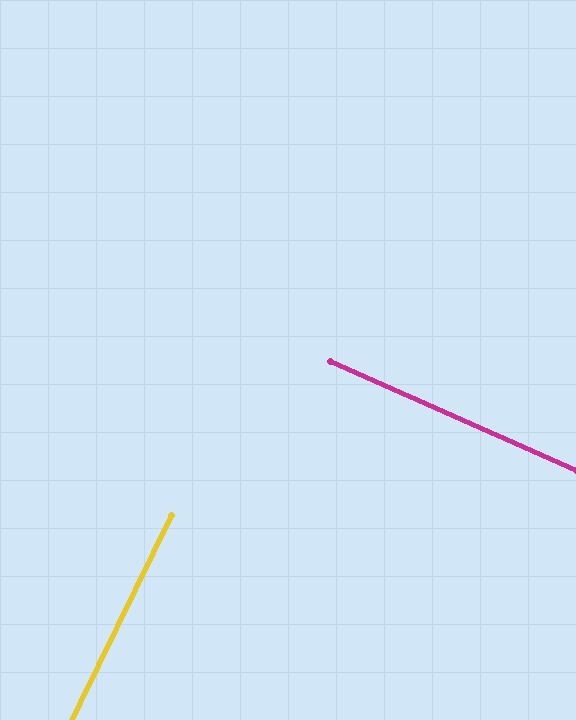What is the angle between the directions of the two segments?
Approximately 88 degrees.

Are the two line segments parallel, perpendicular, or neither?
Perpendicular — they meet at approximately 88°.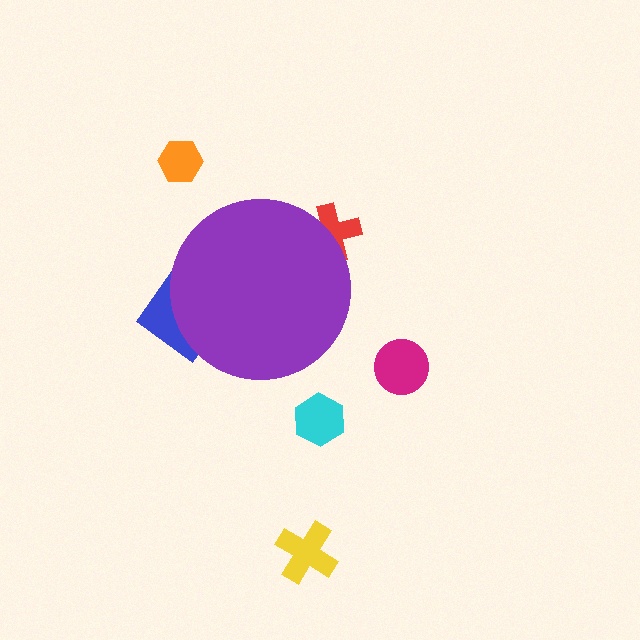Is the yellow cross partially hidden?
No, the yellow cross is fully visible.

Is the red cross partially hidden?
Yes, the red cross is partially hidden behind the purple circle.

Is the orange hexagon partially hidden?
No, the orange hexagon is fully visible.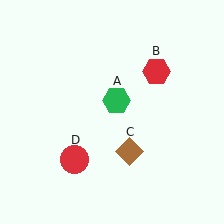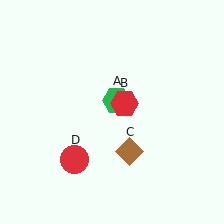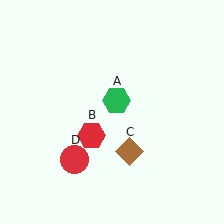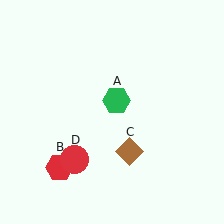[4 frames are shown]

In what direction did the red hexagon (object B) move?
The red hexagon (object B) moved down and to the left.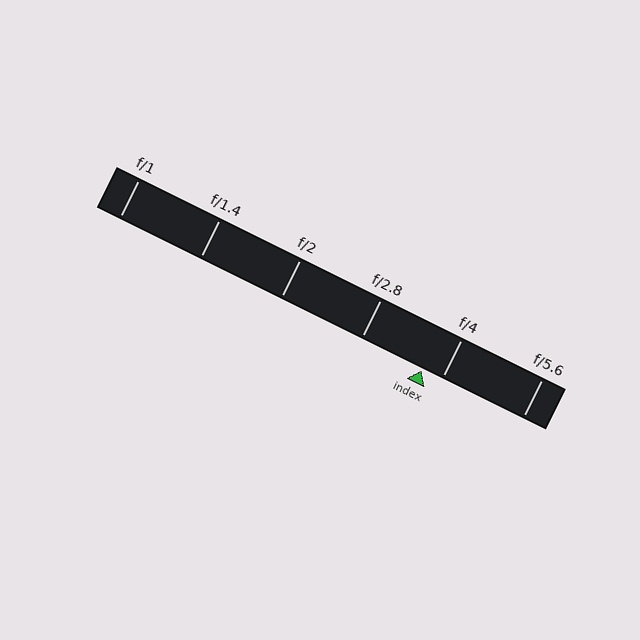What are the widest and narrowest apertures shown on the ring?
The widest aperture shown is f/1 and the narrowest is f/5.6.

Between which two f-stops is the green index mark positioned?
The index mark is between f/2.8 and f/4.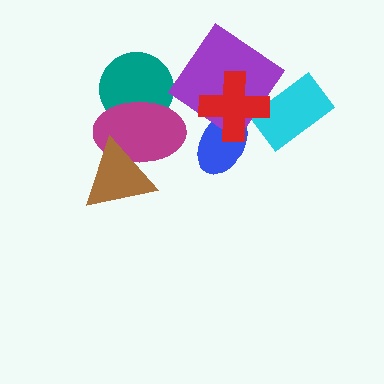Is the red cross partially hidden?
No, no other shape covers it.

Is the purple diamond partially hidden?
Yes, it is partially covered by another shape.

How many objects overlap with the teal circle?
1 object overlaps with the teal circle.